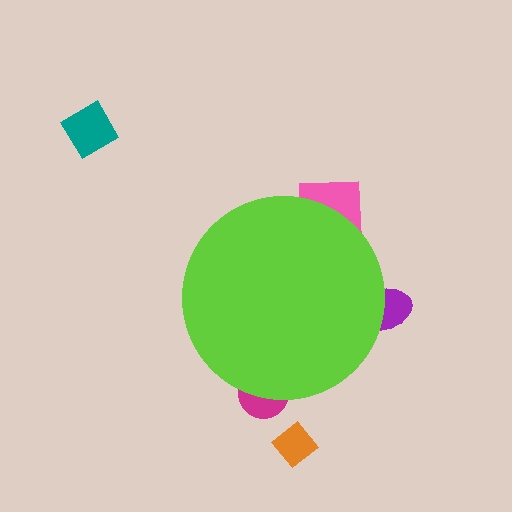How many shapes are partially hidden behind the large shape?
3 shapes are partially hidden.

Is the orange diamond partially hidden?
No, the orange diamond is fully visible.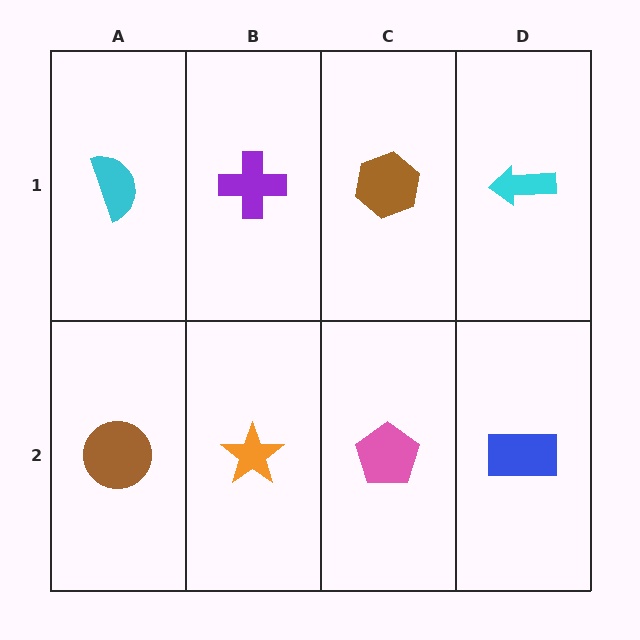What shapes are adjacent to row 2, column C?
A brown hexagon (row 1, column C), an orange star (row 2, column B), a blue rectangle (row 2, column D).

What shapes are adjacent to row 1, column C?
A pink pentagon (row 2, column C), a purple cross (row 1, column B), a cyan arrow (row 1, column D).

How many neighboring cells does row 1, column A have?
2.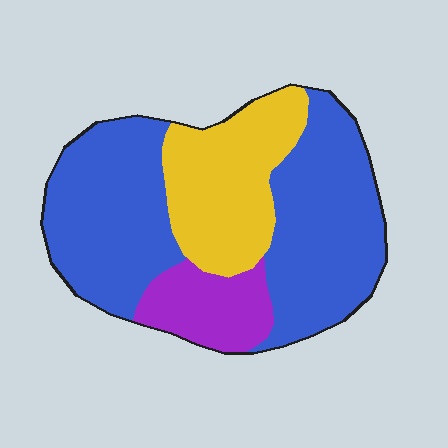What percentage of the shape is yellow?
Yellow covers about 25% of the shape.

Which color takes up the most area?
Blue, at roughly 60%.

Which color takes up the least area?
Purple, at roughly 15%.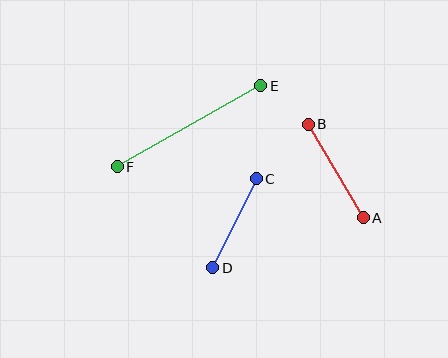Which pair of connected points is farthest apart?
Points E and F are farthest apart.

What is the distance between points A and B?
The distance is approximately 108 pixels.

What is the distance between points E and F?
The distance is approximately 165 pixels.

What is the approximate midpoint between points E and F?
The midpoint is at approximately (189, 126) pixels.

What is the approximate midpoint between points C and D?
The midpoint is at approximately (234, 223) pixels.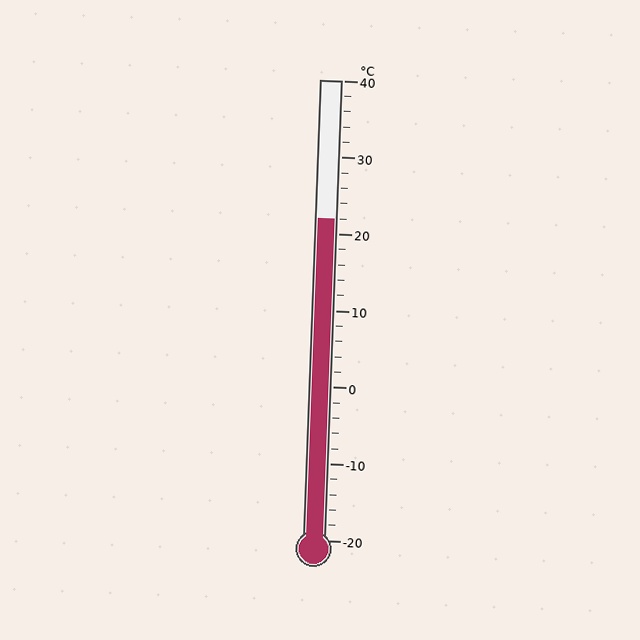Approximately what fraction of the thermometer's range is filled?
The thermometer is filled to approximately 70% of its range.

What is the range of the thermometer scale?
The thermometer scale ranges from -20°C to 40°C.